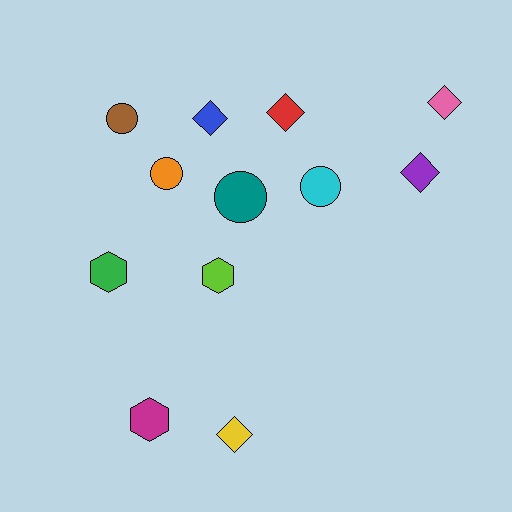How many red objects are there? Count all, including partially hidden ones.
There is 1 red object.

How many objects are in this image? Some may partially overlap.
There are 12 objects.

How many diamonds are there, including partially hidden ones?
There are 5 diamonds.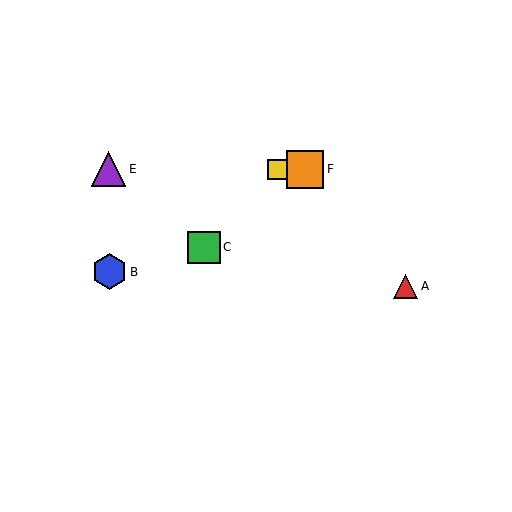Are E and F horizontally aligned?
Yes, both are at y≈169.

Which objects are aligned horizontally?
Objects D, E, F are aligned horizontally.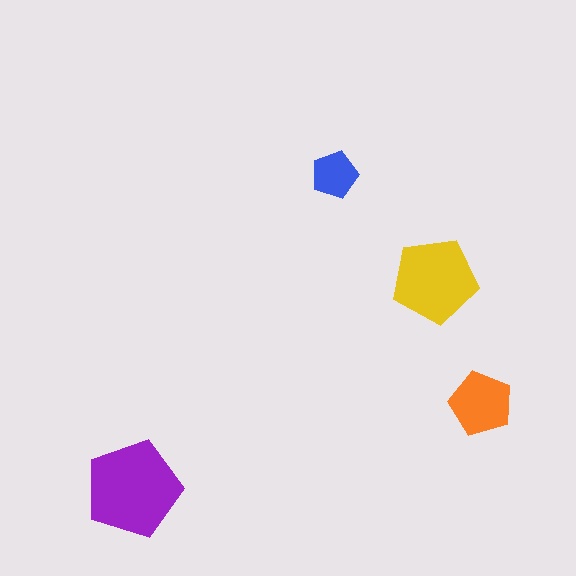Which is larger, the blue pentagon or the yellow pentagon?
The yellow one.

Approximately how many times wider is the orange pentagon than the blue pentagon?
About 1.5 times wider.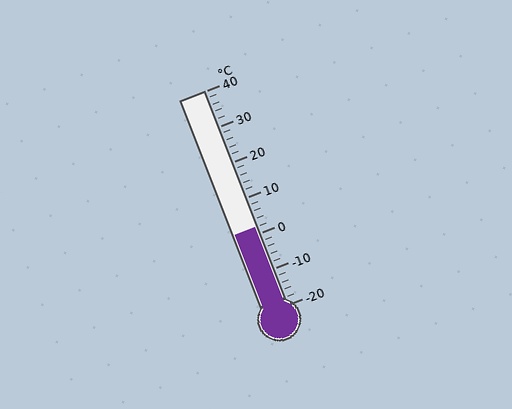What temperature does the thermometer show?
The thermometer shows approximately 2°C.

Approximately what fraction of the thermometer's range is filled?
The thermometer is filled to approximately 35% of its range.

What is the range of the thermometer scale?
The thermometer scale ranges from -20°C to 40°C.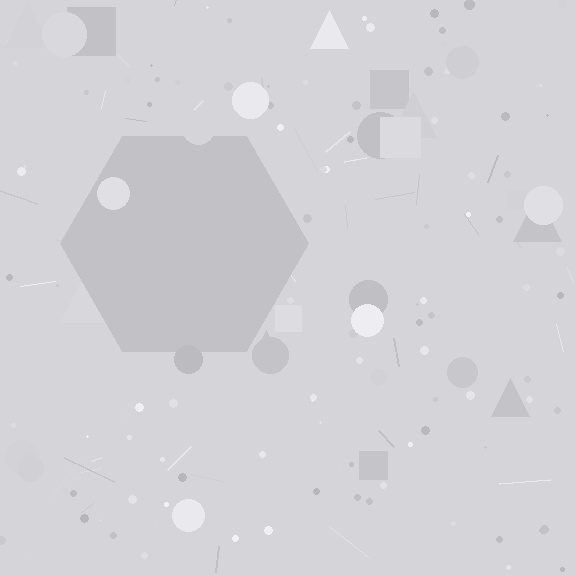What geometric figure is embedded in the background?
A hexagon is embedded in the background.